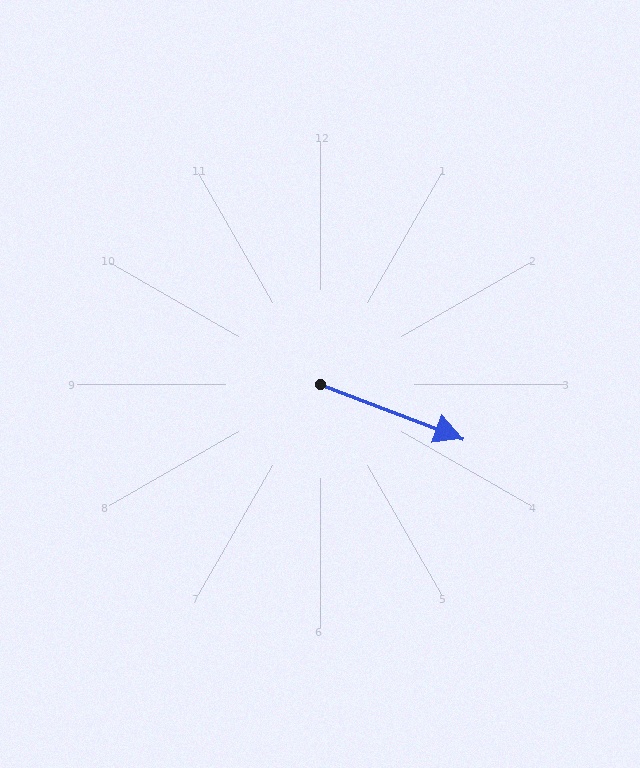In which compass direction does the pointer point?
East.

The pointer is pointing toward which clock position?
Roughly 4 o'clock.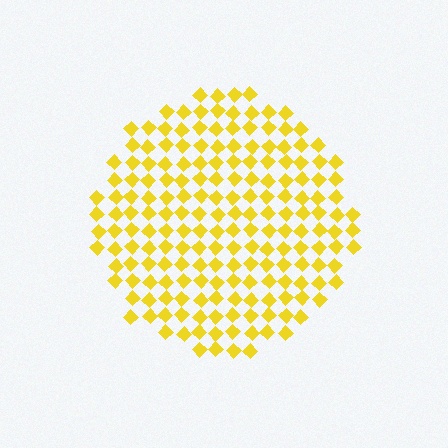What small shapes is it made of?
It is made of small diamonds.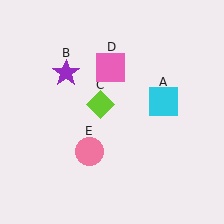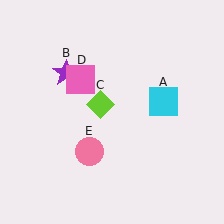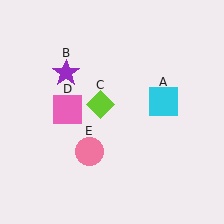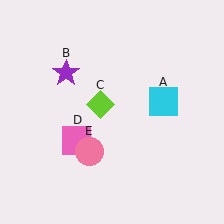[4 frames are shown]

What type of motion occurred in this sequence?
The pink square (object D) rotated counterclockwise around the center of the scene.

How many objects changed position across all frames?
1 object changed position: pink square (object D).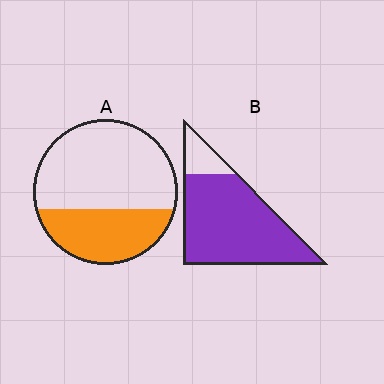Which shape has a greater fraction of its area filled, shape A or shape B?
Shape B.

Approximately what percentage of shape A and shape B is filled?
A is approximately 35% and B is approximately 85%.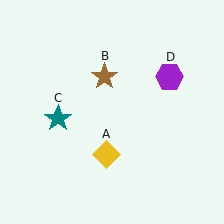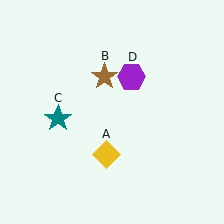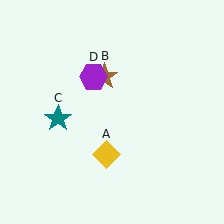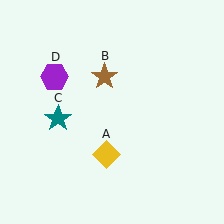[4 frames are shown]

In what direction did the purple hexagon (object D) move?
The purple hexagon (object D) moved left.